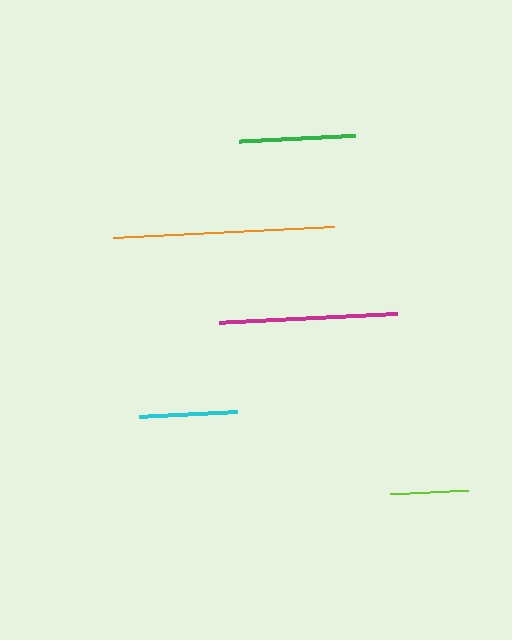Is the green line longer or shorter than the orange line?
The orange line is longer than the green line.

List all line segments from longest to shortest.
From longest to shortest: orange, magenta, green, cyan, lime.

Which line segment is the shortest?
The lime line is the shortest at approximately 79 pixels.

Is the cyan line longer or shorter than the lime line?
The cyan line is longer than the lime line.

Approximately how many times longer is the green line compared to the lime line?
The green line is approximately 1.5 times the length of the lime line.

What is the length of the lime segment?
The lime segment is approximately 79 pixels long.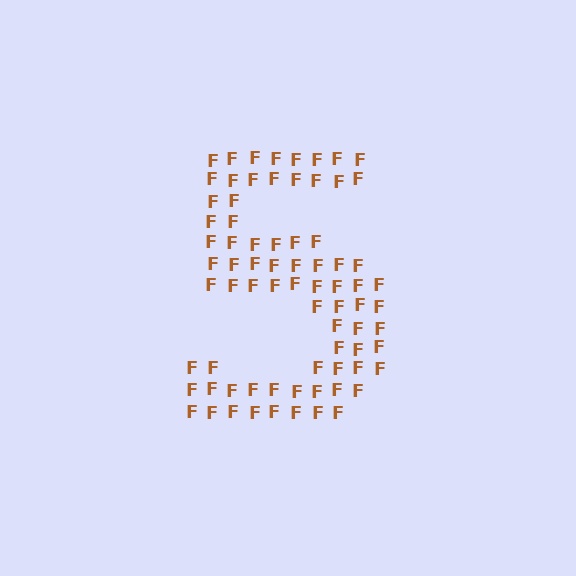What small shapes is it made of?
It is made of small letter F's.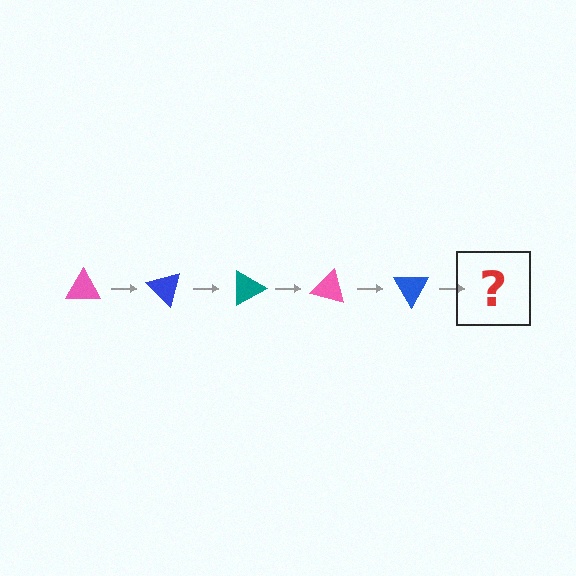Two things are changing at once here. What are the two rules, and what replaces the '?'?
The two rules are that it rotates 45 degrees each step and the color cycles through pink, blue, and teal. The '?' should be a teal triangle, rotated 225 degrees from the start.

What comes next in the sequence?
The next element should be a teal triangle, rotated 225 degrees from the start.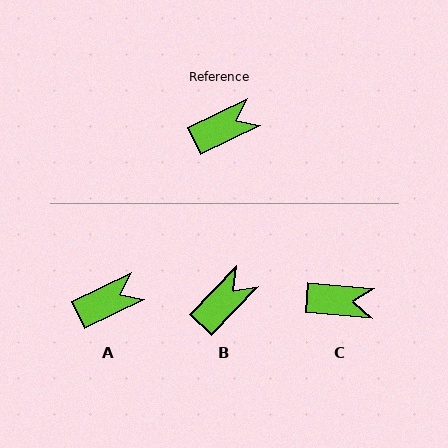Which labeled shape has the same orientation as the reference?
A.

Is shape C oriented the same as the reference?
No, it is off by about 31 degrees.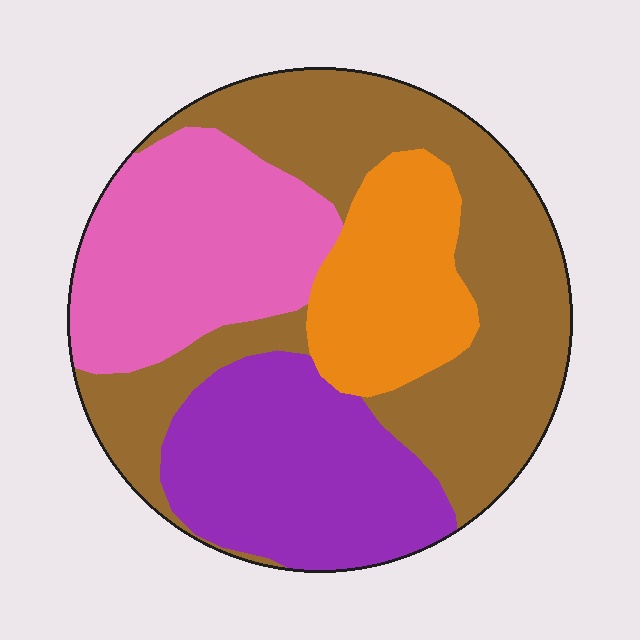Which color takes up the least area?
Orange, at roughly 15%.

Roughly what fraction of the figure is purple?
Purple takes up less than a quarter of the figure.